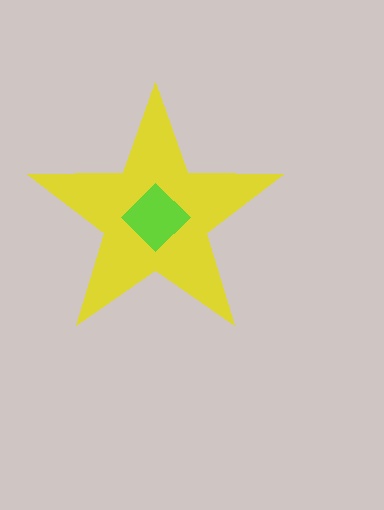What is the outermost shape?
The yellow star.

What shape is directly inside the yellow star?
The lime diamond.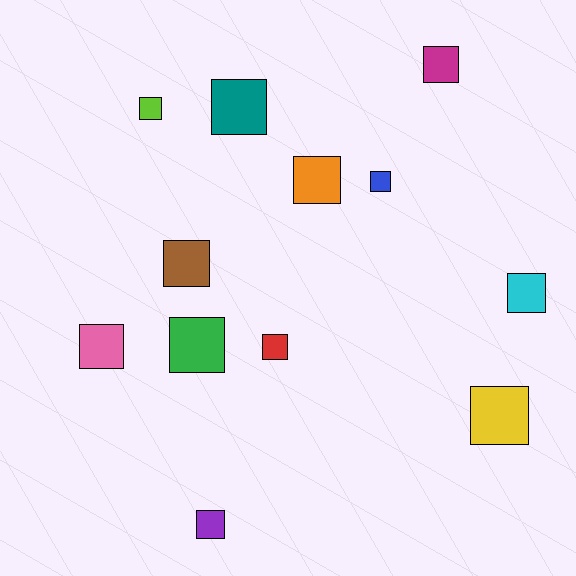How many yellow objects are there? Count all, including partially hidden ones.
There is 1 yellow object.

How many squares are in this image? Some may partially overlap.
There are 12 squares.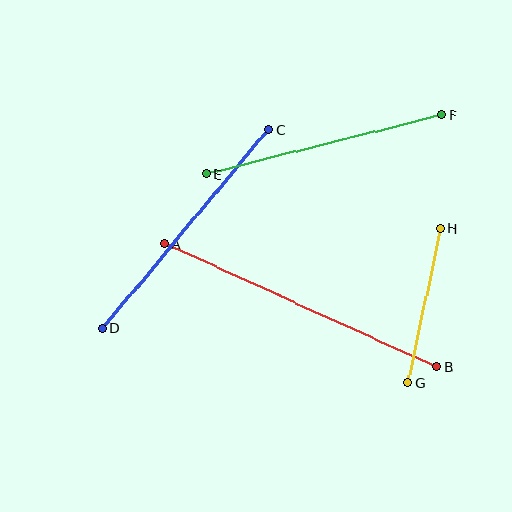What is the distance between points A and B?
The distance is approximately 299 pixels.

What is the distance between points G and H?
The distance is approximately 157 pixels.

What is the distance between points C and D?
The distance is approximately 259 pixels.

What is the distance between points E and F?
The distance is approximately 243 pixels.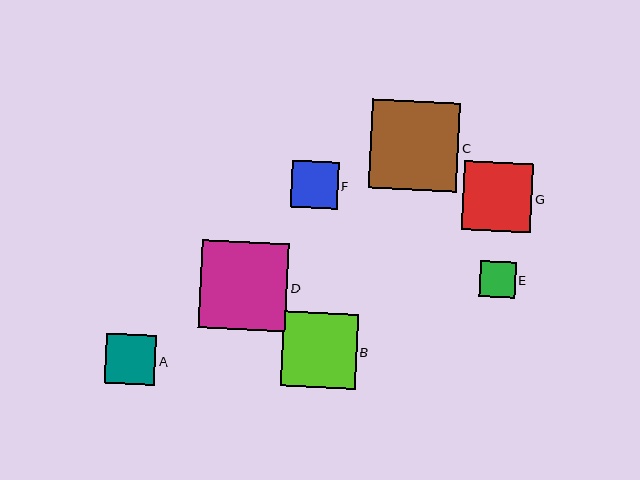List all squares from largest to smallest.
From largest to smallest: C, D, B, G, A, F, E.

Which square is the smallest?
Square E is the smallest with a size of approximately 36 pixels.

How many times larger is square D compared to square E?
Square D is approximately 2.4 times the size of square E.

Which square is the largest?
Square C is the largest with a size of approximately 88 pixels.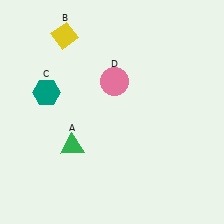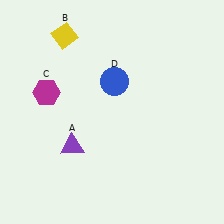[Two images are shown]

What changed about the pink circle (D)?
In Image 1, D is pink. In Image 2, it changed to blue.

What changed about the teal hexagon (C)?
In Image 1, C is teal. In Image 2, it changed to magenta.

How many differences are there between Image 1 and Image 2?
There are 3 differences between the two images.